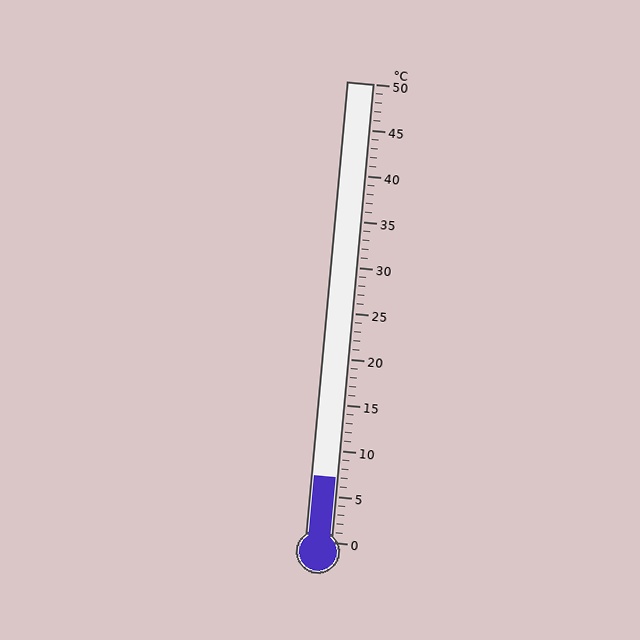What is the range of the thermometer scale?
The thermometer scale ranges from 0°C to 50°C.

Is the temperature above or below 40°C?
The temperature is below 40°C.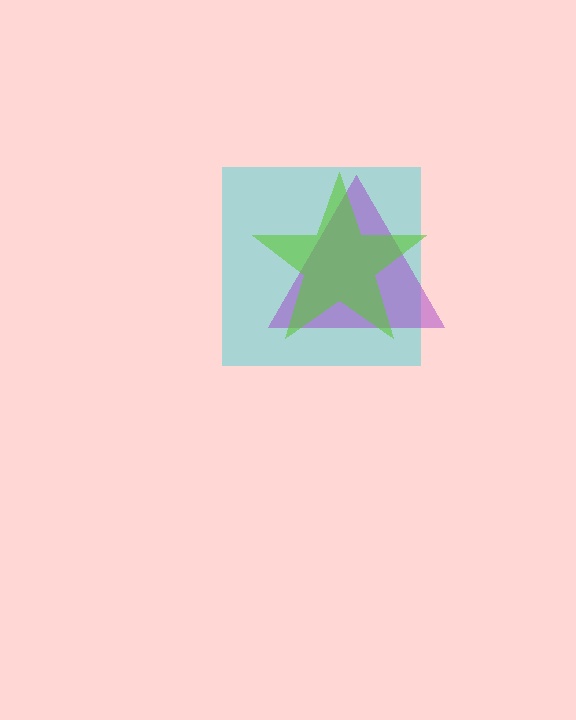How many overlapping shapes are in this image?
There are 3 overlapping shapes in the image.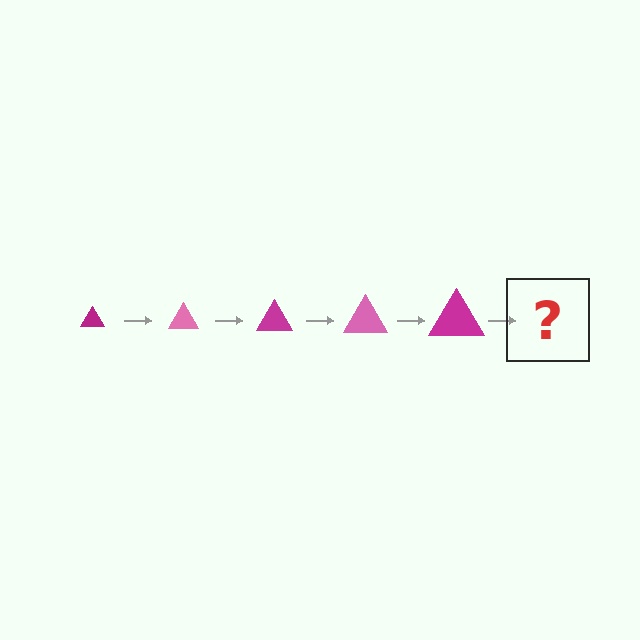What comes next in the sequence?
The next element should be a pink triangle, larger than the previous one.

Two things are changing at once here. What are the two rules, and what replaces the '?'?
The two rules are that the triangle grows larger each step and the color cycles through magenta and pink. The '?' should be a pink triangle, larger than the previous one.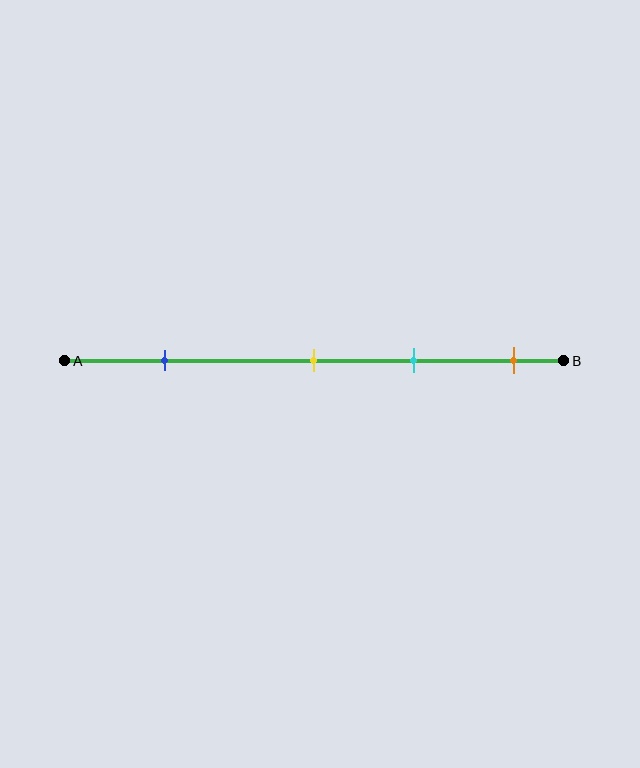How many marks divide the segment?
There are 4 marks dividing the segment.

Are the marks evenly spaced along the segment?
No, the marks are not evenly spaced.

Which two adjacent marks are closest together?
The yellow and cyan marks are the closest adjacent pair.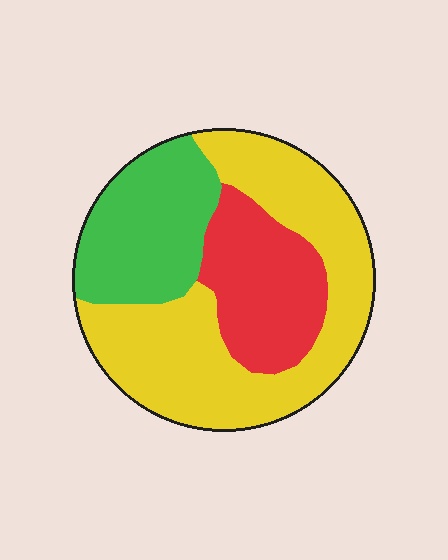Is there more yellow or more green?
Yellow.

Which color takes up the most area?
Yellow, at roughly 50%.